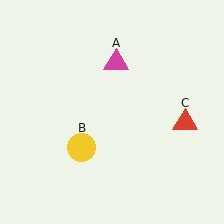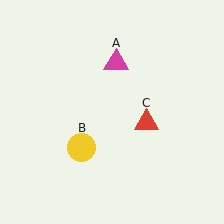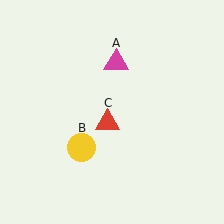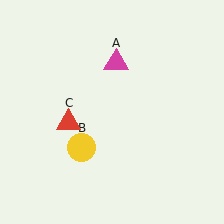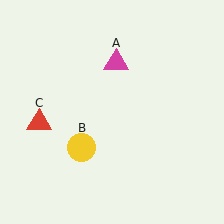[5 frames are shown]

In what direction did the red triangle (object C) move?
The red triangle (object C) moved left.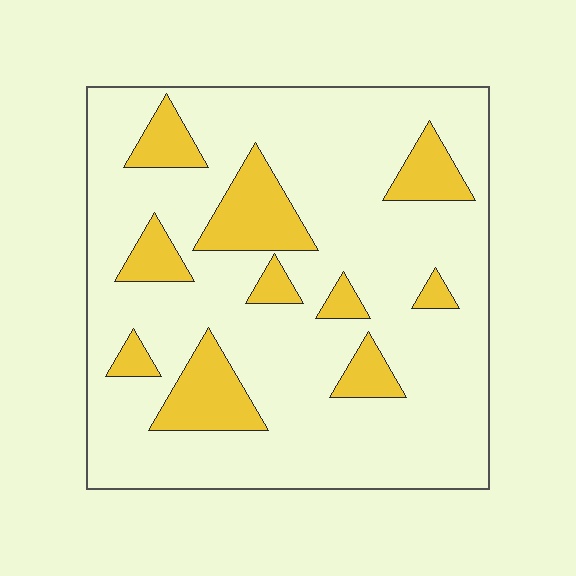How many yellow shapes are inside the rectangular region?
10.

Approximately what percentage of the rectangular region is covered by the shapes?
Approximately 20%.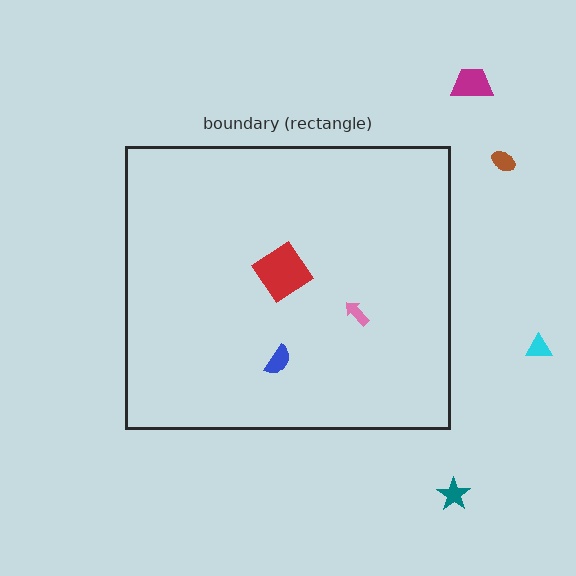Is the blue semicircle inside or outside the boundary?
Inside.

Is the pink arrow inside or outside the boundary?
Inside.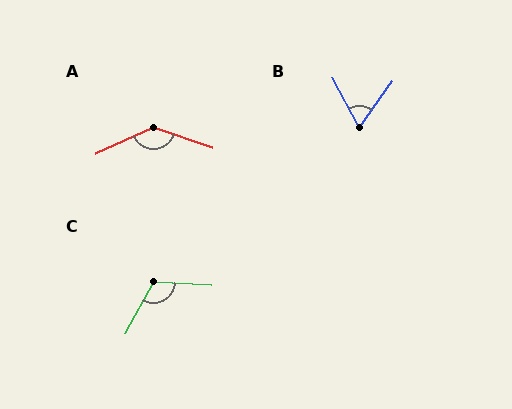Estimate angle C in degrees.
Approximately 117 degrees.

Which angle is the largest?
A, at approximately 136 degrees.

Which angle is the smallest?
B, at approximately 64 degrees.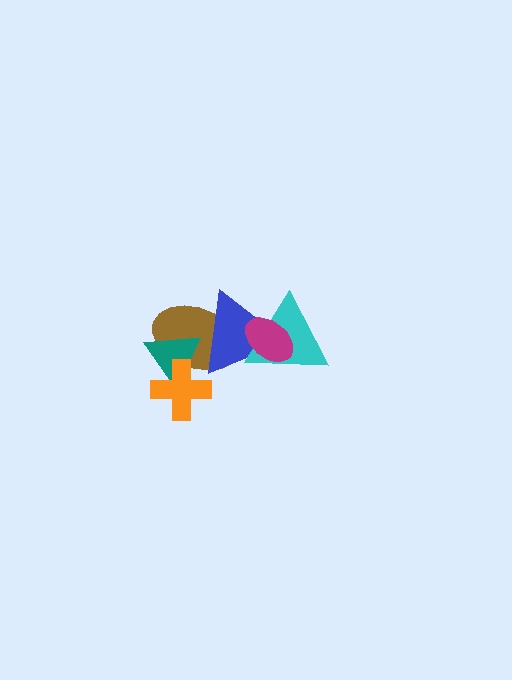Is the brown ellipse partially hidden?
Yes, it is partially covered by another shape.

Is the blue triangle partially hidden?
Yes, it is partially covered by another shape.